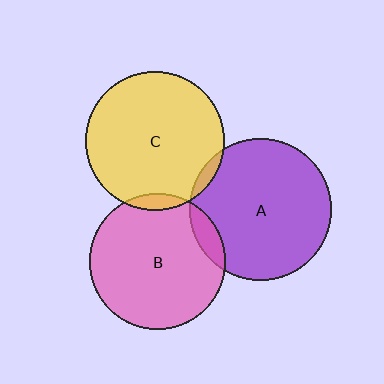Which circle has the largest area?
Circle A (purple).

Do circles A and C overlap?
Yes.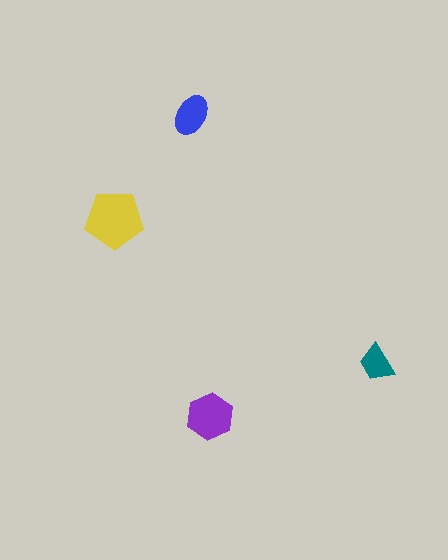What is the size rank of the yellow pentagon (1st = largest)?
1st.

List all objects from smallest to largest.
The teal trapezoid, the blue ellipse, the purple hexagon, the yellow pentagon.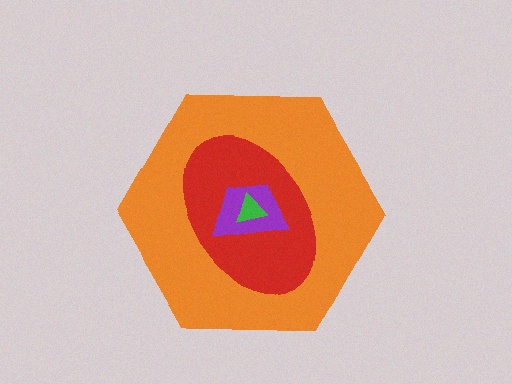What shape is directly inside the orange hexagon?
The red ellipse.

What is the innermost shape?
The green triangle.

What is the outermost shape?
The orange hexagon.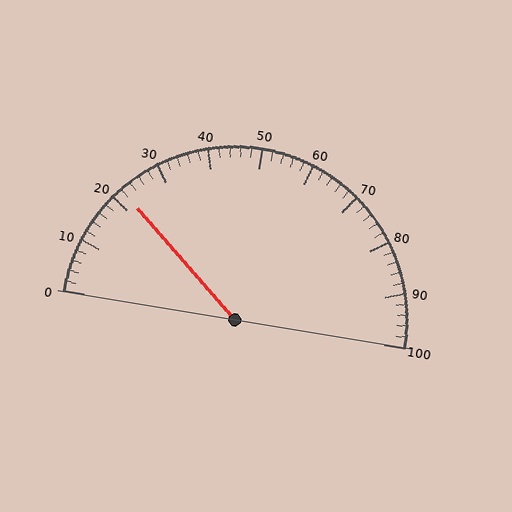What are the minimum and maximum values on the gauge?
The gauge ranges from 0 to 100.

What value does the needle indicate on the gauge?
The needle indicates approximately 22.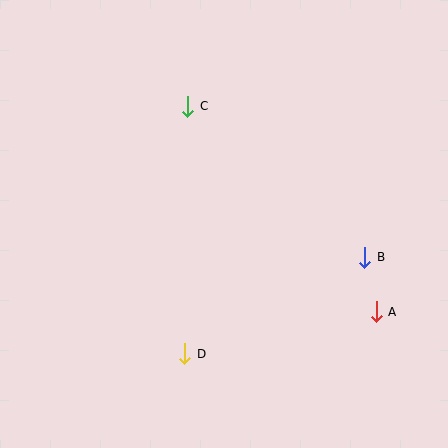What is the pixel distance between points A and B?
The distance between A and B is 56 pixels.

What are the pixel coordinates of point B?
Point B is at (365, 257).